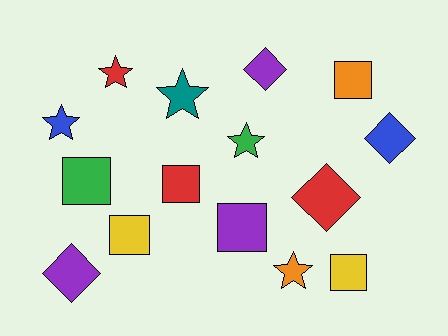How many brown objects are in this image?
There are no brown objects.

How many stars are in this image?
There are 5 stars.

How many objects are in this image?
There are 15 objects.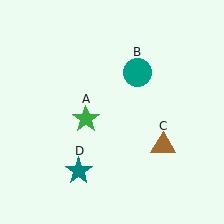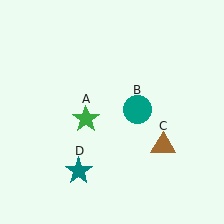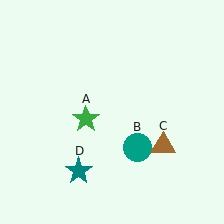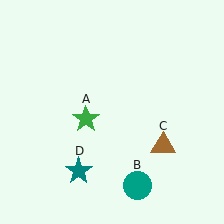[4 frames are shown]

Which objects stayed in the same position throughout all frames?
Green star (object A) and brown triangle (object C) and teal star (object D) remained stationary.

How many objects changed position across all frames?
1 object changed position: teal circle (object B).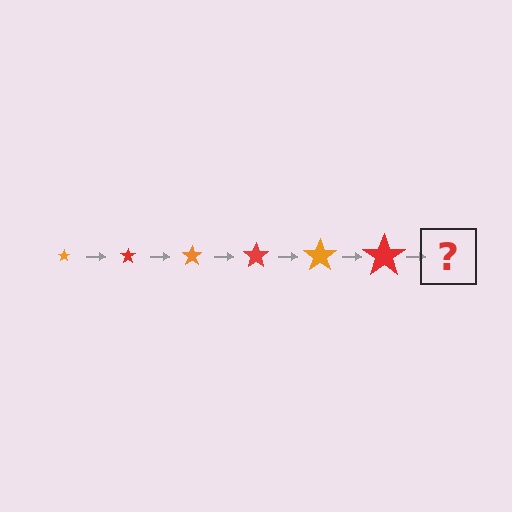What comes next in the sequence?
The next element should be an orange star, larger than the previous one.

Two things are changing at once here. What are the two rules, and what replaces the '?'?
The two rules are that the star grows larger each step and the color cycles through orange and red. The '?' should be an orange star, larger than the previous one.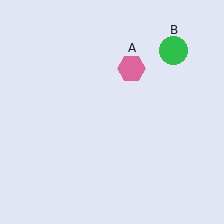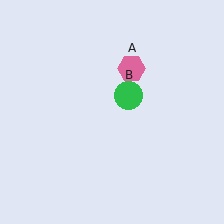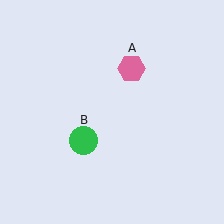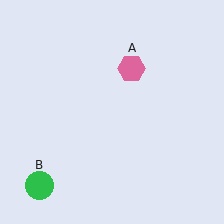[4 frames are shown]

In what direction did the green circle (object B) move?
The green circle (object B) moved down and to the left.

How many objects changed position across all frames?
1 object changed position: green circle (object B).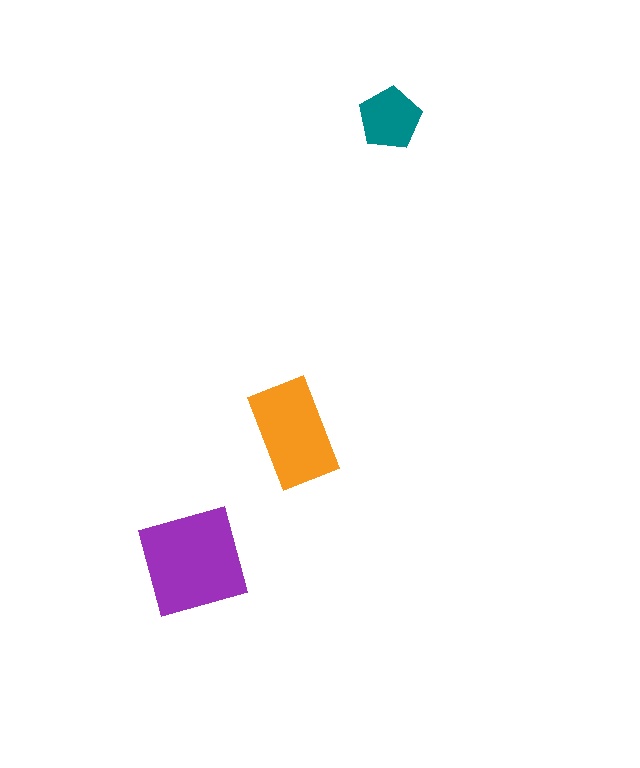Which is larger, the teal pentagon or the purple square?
The purple square.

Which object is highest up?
The teal pentagon is topmost.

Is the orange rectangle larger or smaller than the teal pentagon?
Larger.